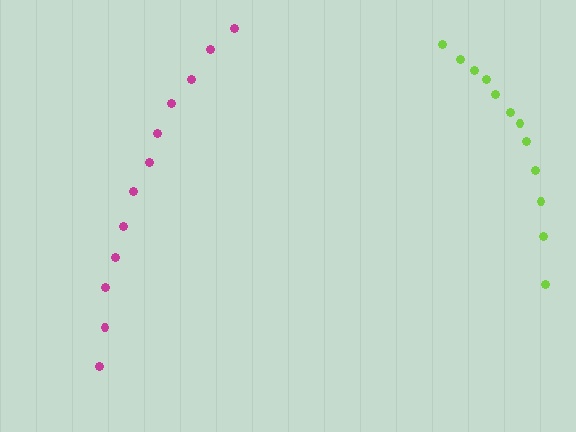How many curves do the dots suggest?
There are 2 distinct paths.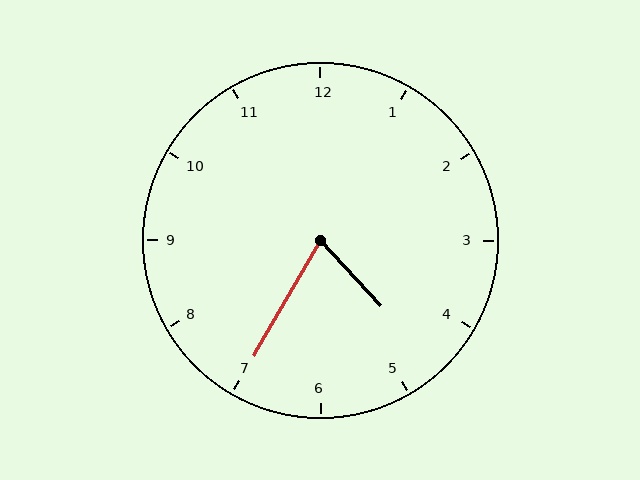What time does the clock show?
4:35.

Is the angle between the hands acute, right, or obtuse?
It is acute.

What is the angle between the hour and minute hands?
Approximately 72 degrees.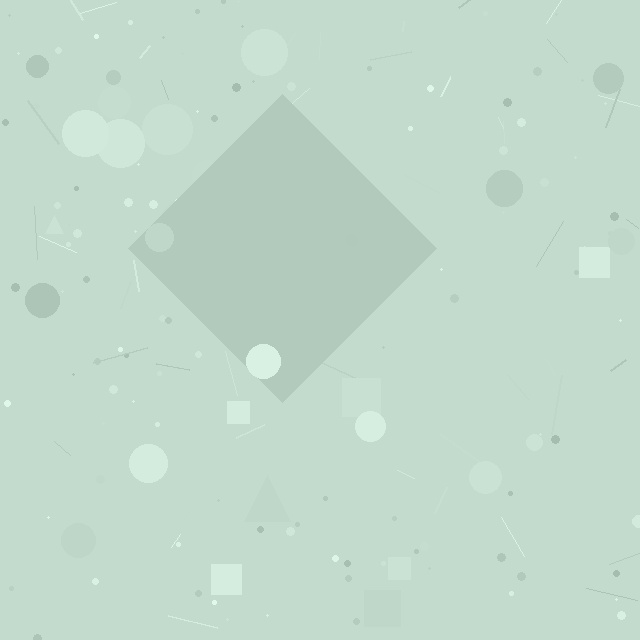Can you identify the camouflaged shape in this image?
The camouflaged shape is a diamond.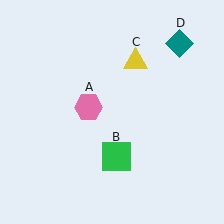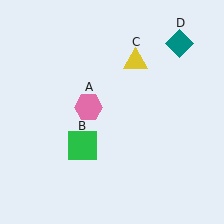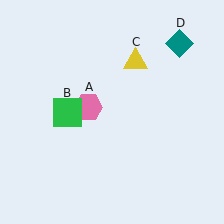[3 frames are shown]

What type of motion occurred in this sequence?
The green square (object B) rotated clockwise around the center of the scene.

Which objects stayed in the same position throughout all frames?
Pink hexagon (object A) and yellow triangle (object C) and teal diamond (object D) remained stationary.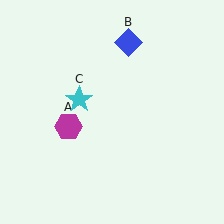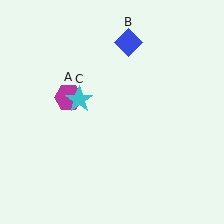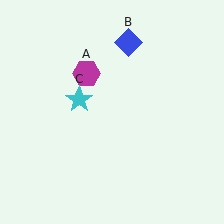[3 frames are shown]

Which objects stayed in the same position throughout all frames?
Blue diamond (object B) and cyan star (object C) remained stationary.